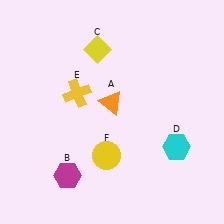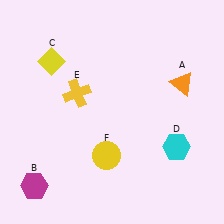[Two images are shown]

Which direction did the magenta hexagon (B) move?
The magenta hexagon (B) moved left.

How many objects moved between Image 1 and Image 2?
3 objects moved between the two images.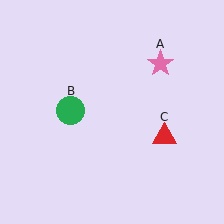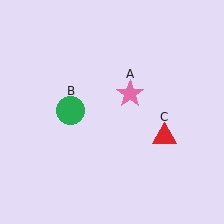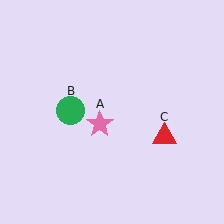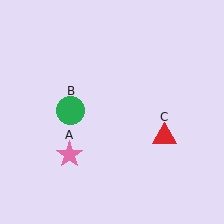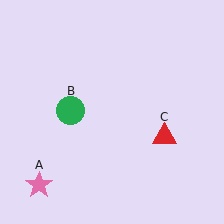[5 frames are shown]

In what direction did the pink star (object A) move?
The pink star (object A) moved down and to the left.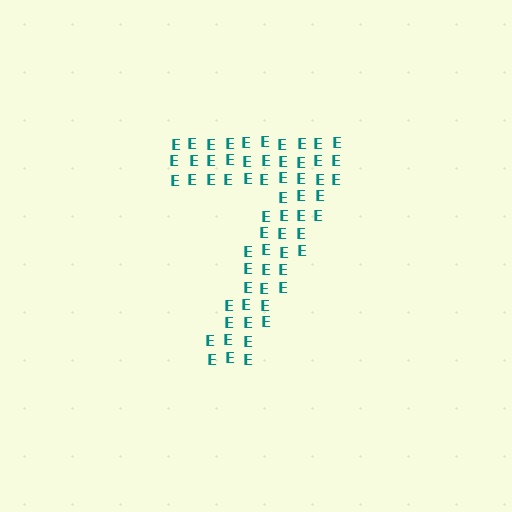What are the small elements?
The small elements are letter E's.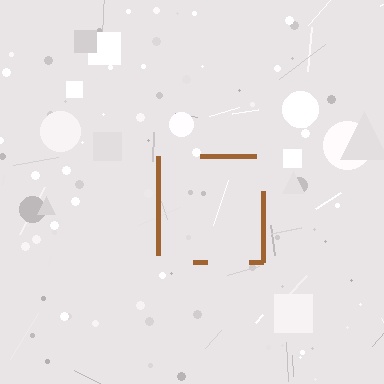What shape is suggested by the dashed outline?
The dashed outline suggests a square.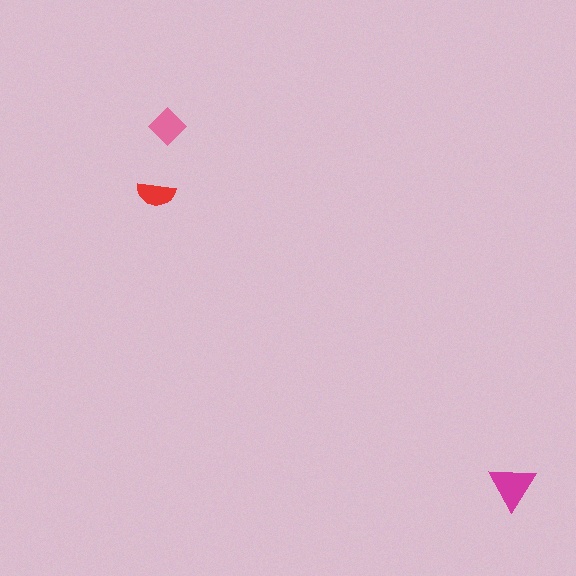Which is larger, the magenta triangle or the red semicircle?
The magenta triangle.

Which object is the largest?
The magenta triangle.